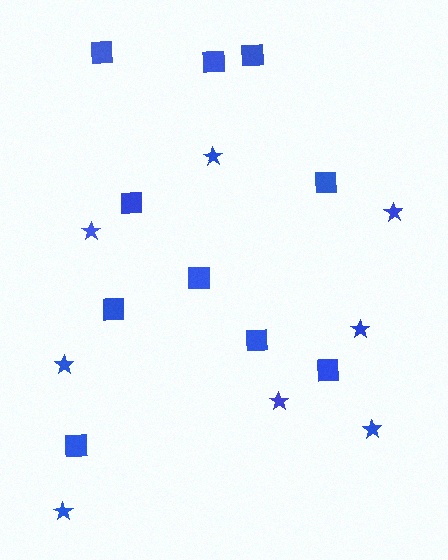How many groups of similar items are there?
There are 2 groups: one group of squares (10) and one group of stars (8).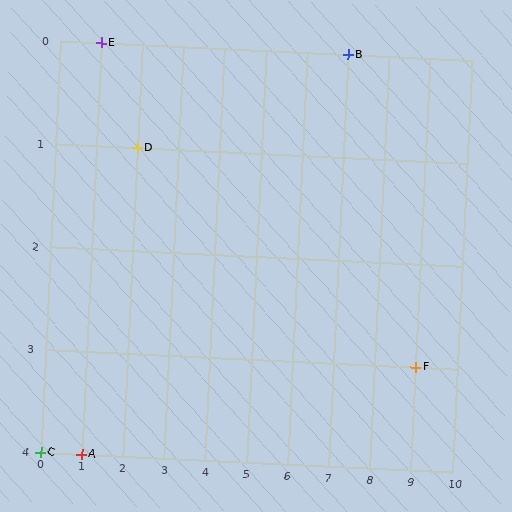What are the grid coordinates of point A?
Point A is at grid coordinates (1, 4).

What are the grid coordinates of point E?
Point E is at grid coordinates (1, 0).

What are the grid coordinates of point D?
Point D is at grid coordinates (2, 1).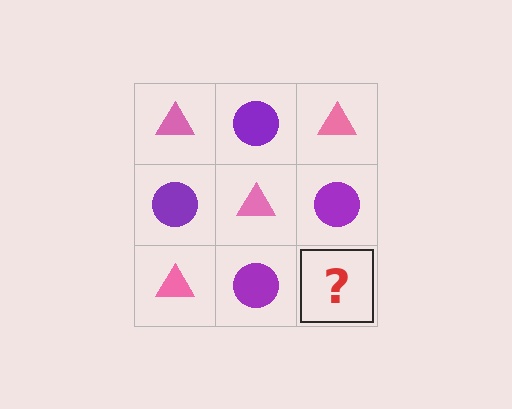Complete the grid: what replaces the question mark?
The question mark should be replaced with a pink triangle.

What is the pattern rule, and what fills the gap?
The rule is that it alternates pink triangle and purple circle in a checkerboard pattern. The gap should be filled with a pink triangle.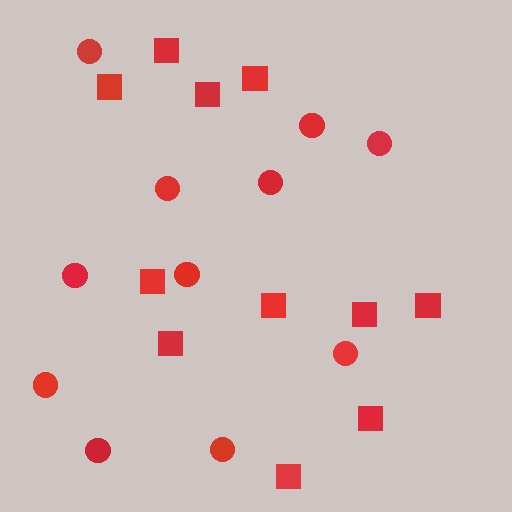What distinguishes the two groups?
There are 2 groups: one group of circles (11) and one group of squares (11).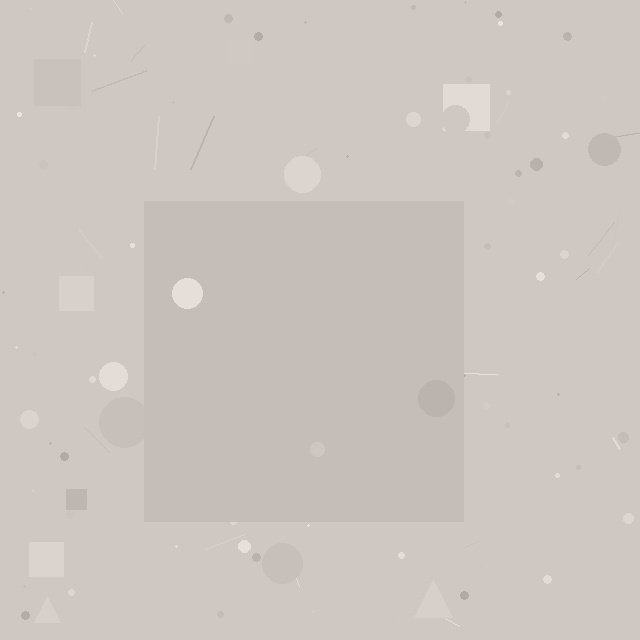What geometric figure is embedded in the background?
A square is embedded in the background.